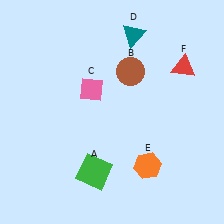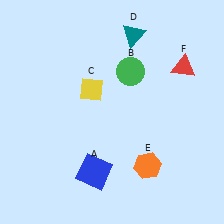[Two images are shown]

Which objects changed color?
A changed from green to blue. B changed from brown to green. C changed from pink to yellow.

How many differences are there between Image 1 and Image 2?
There are 3 differences between the two images.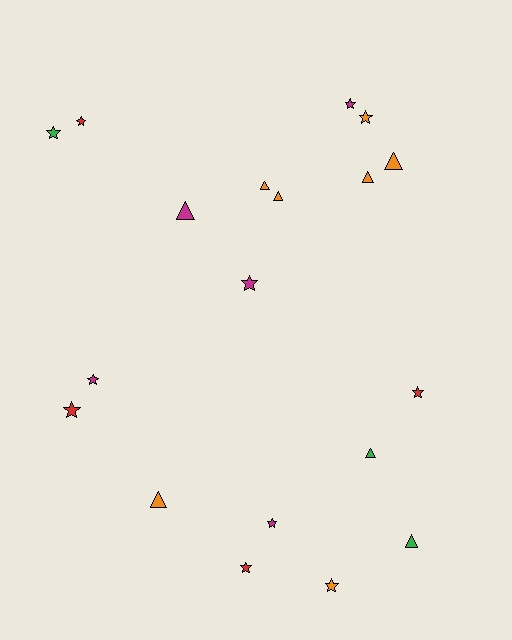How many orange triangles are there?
There are 5 orange triangles.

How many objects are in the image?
There are 19 objects.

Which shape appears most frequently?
Star, with 11 objects.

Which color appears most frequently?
Orange, with 7 objects.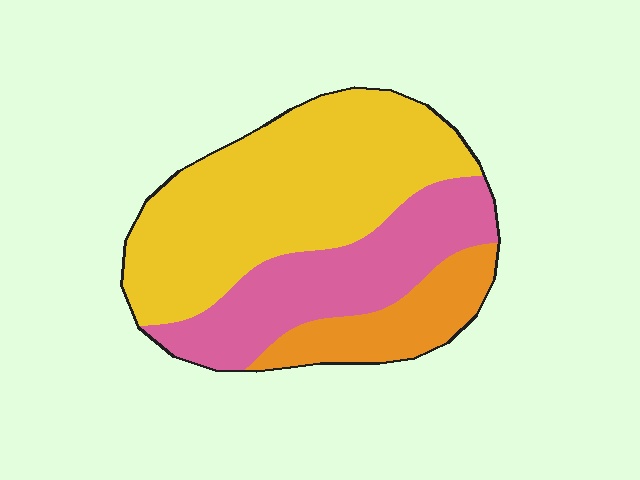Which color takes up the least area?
Orange, at roughly 15%.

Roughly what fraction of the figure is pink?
Pink takes up about one third (1/3) of the figure.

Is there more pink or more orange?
Pink.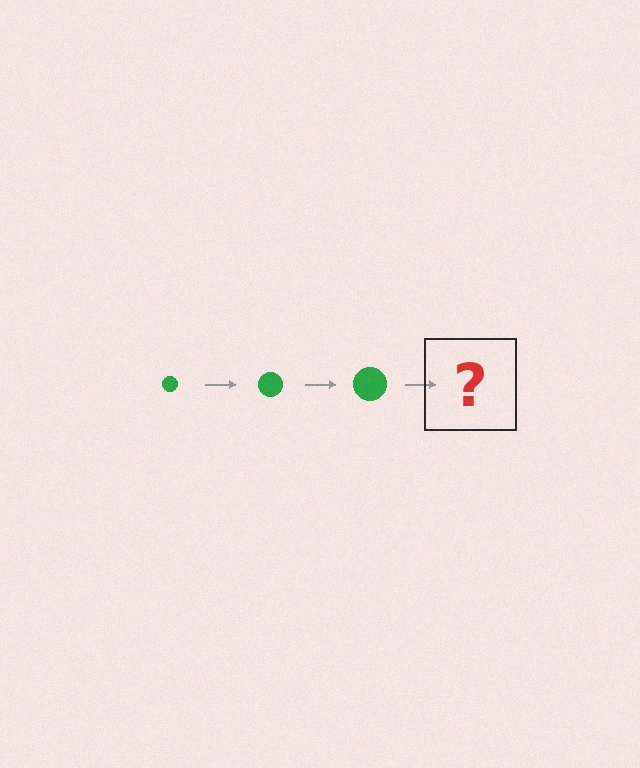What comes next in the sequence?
The next element should be a green circle, larger than the previous one.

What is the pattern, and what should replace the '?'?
The pattern is that the circle gets progressively larger each step. The '?' should be a green circle, larger than the previous one.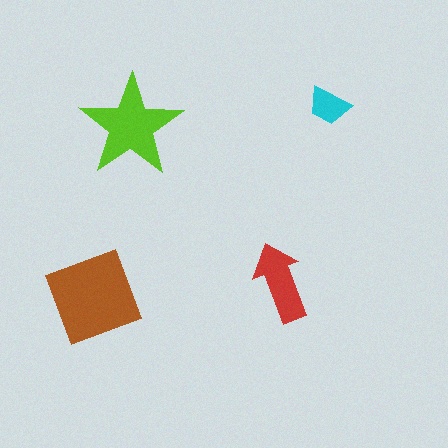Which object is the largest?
The brown diamond.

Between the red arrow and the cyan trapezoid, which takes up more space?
The red arrow.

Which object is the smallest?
The cyan trapezoid.